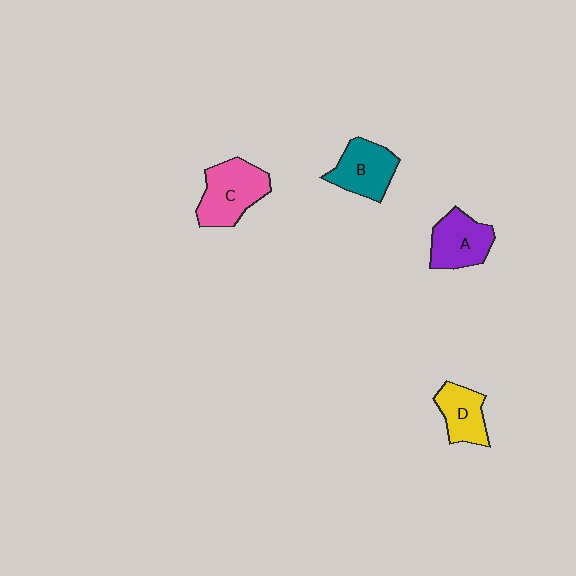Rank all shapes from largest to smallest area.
From largest to smallest: C (pink), B (teal), A (purple), D (yellow).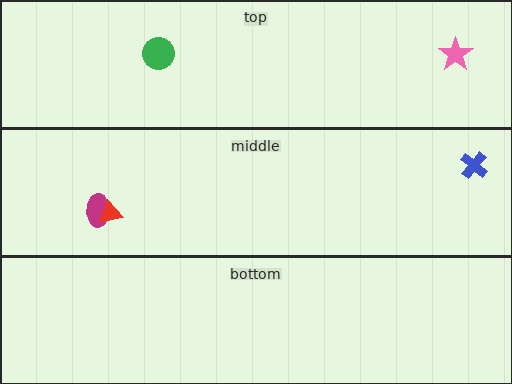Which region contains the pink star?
The top region.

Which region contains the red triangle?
The middle region.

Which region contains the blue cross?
The middle region.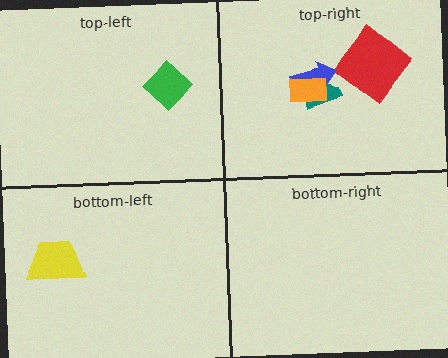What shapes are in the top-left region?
The green diamond.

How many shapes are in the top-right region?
4.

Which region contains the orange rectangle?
The top-right region.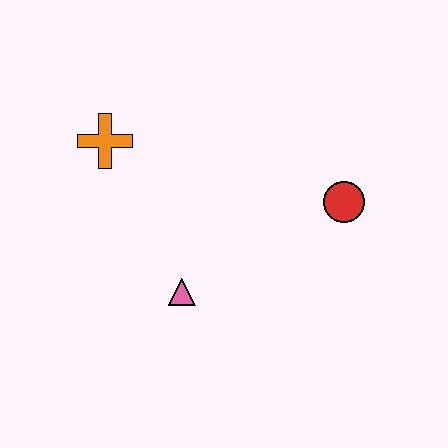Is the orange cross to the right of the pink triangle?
No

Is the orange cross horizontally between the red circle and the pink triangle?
No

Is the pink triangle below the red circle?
Yes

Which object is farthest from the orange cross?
The red circle is farthest from the orange cross.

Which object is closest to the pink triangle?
The orange cross is closest to the pink triangle.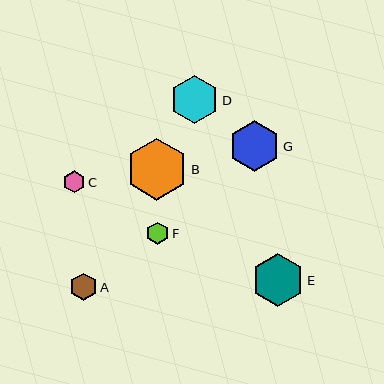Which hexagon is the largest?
Hexagon B is the largest with a size of approximately 62 pixels.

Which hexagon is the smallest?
Hexagon F is the smallest with a size of approximately 22 pixels.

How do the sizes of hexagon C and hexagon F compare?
Hexagon C and hexagon F are approximately the same size.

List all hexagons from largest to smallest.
From largest to smallest: B, E, G, D, A, C, F.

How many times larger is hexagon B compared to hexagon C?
Hexagon B is approximately 2.8 times the size of hexagon C.